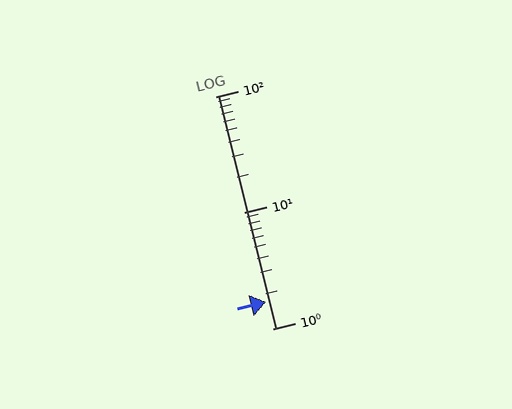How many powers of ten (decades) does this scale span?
The scale spans 2 decades, from 1 to 100.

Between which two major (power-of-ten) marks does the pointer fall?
The pointer is between 1 and 10.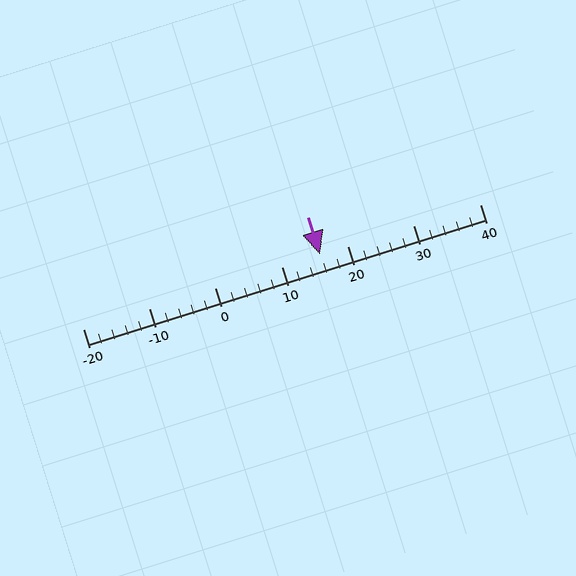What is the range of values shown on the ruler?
The ruler shows values from -20 to 40.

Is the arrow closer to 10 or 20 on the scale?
The arrow is closer to 20.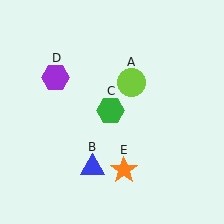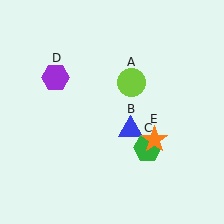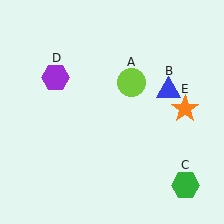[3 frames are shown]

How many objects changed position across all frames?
3 objects changed position: blue triangle (object B), green hexagon (object C), orange star (object E).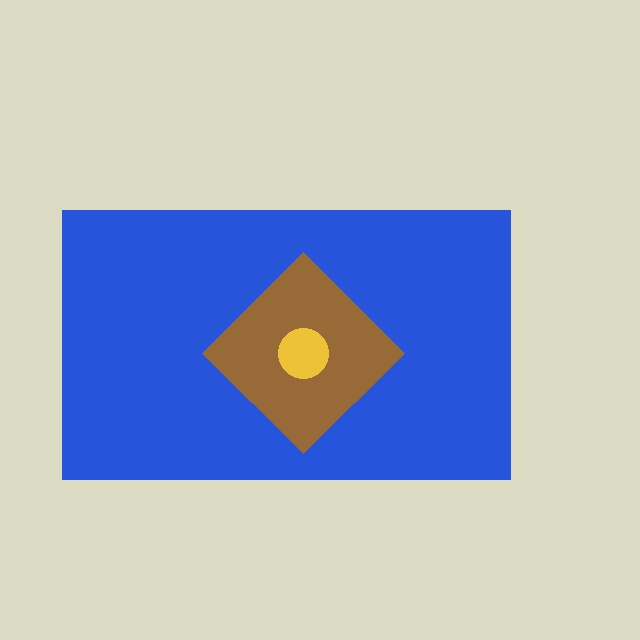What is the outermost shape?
The blue rectangle.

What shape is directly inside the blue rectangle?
The brown diamond.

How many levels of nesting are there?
3.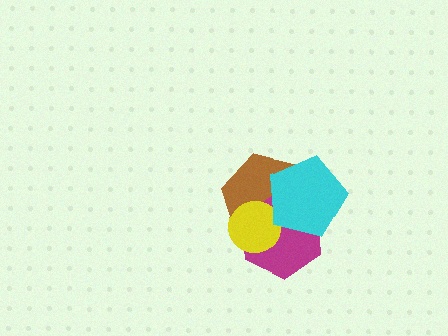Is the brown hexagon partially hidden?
Yes, it is partially covered by another shape.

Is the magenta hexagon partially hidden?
Yes, it is partially covered by another shape.